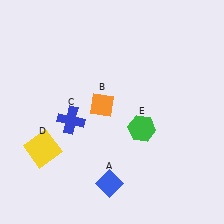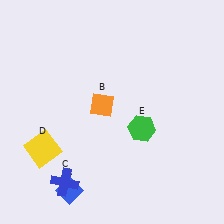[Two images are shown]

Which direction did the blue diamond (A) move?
The blue diamond (A) moved left.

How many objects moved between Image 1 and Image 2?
2 objects moved between the two images.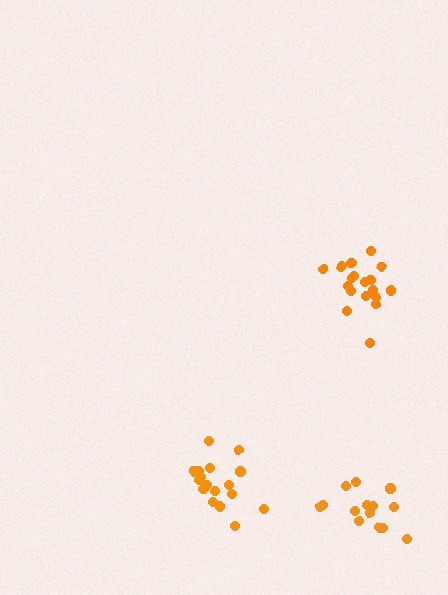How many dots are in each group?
Group 1: 18 dots, Group 2: 14 dots, Group 3: 18 dots (50 total).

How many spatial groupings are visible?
There are 3 spatial groupings.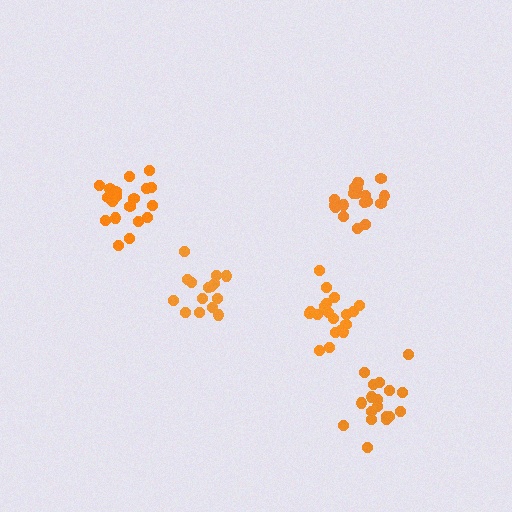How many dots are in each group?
Group 1: 19 dots, Group 2: 19 dots, Group 3: 18 dots, Group 4: 15 dots, Group 5: 19 dots (90 total).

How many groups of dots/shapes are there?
There are 5 groups.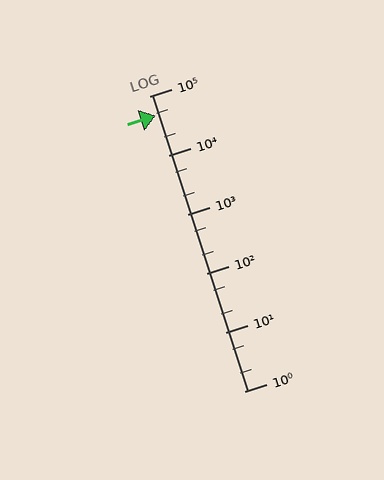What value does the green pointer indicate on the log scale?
The pointer indicates approximately 46000.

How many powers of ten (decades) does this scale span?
The scale spans 5 decades, from 1 to 100000.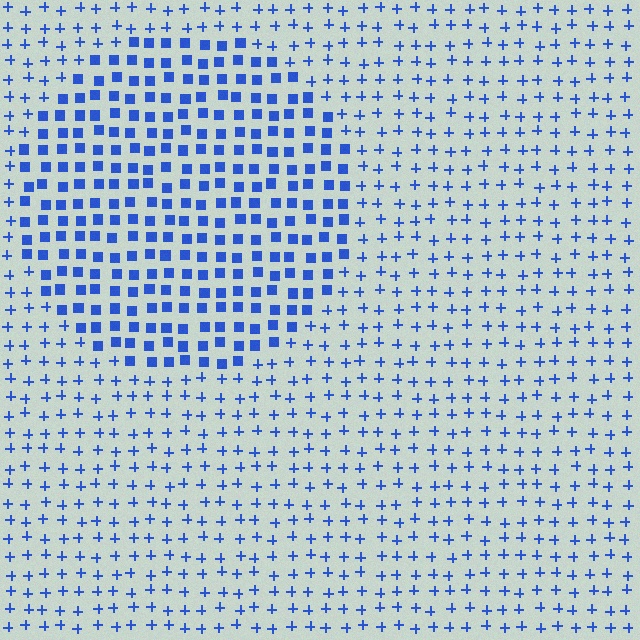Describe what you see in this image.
The image is filled with small blue elements arranged in a uniform grid. A circle-shaped region contains squares, while the surrounding area contains plus signs. The boundary is defined purely by the change in element shape.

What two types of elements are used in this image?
The image uses squares inside the circle region and plus signs outside it.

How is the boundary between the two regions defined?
The boundary is defined by a change in element shape: squares inside vs. plus signs outside. All elements share the same color and spacing.